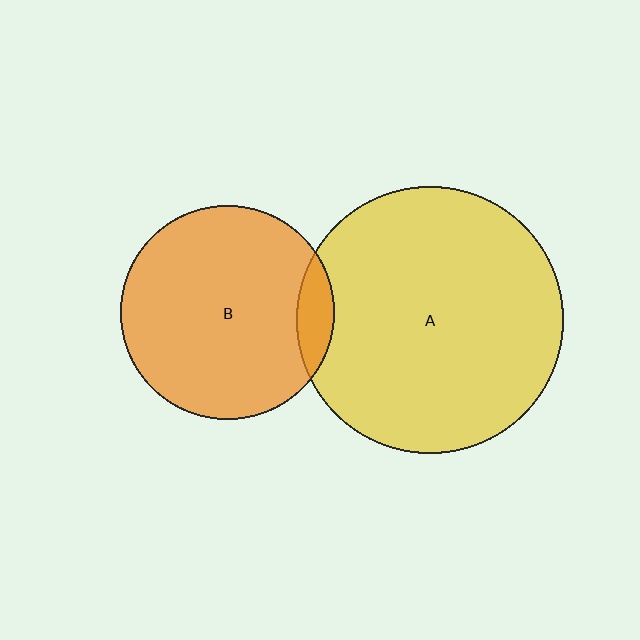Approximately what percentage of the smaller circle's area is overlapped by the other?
Approximately 10%.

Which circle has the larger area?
Circle A (yellow).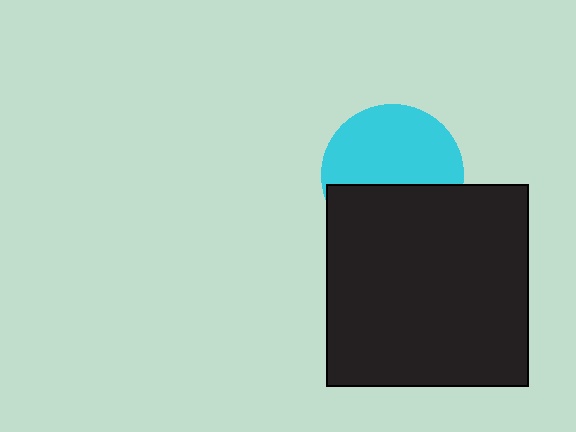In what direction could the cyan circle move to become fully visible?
The cyan circle could move up. That would shift it out from behind the black square entirely.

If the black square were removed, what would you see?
You would see the complete cyan circle.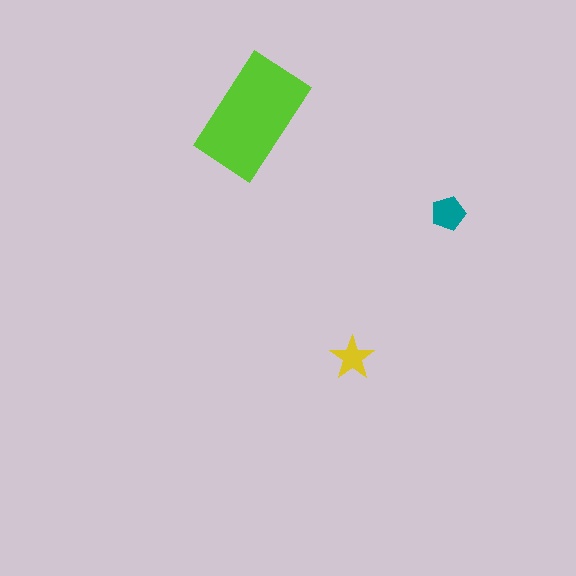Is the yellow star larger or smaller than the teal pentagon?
Smaller.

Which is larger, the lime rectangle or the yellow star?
The lime rectangle.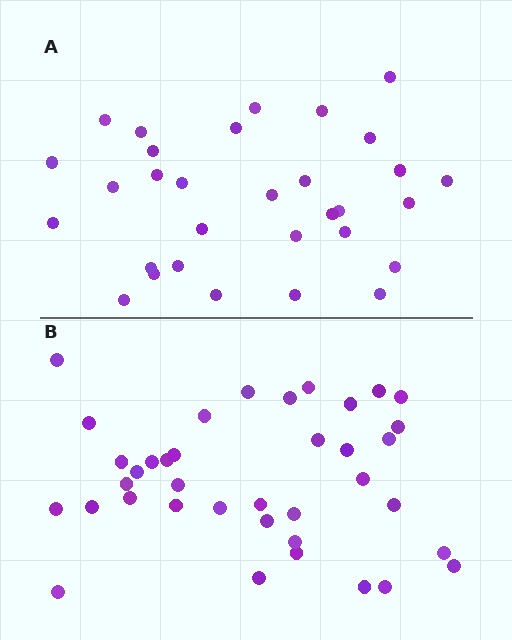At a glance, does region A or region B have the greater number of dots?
Region B (the bottom region) has more dots.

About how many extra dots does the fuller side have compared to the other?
Region B has roughly 8 or so more dots than region A.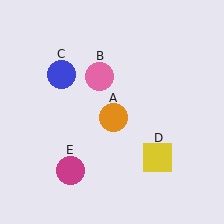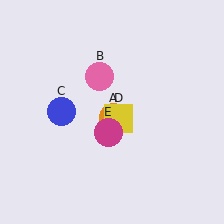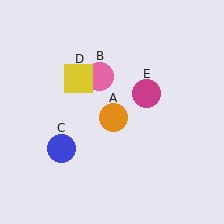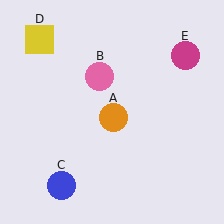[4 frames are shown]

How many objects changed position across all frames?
3 objects changed position: blue circle (object C), yellow square (object D), magenta circle (object E).